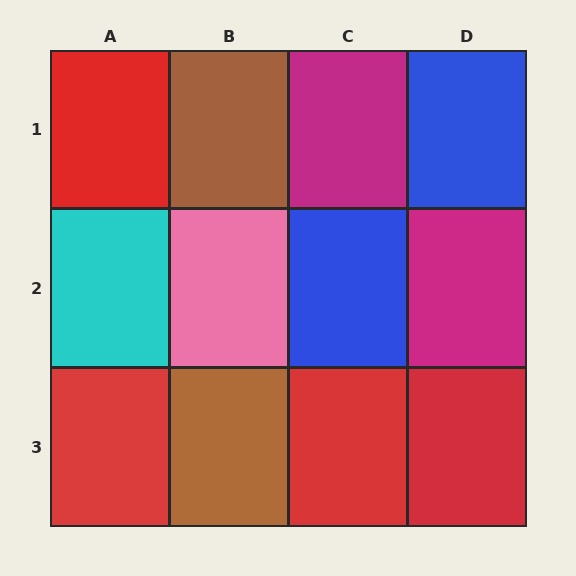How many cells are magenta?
2 cells are magenta.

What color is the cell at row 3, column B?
Brown.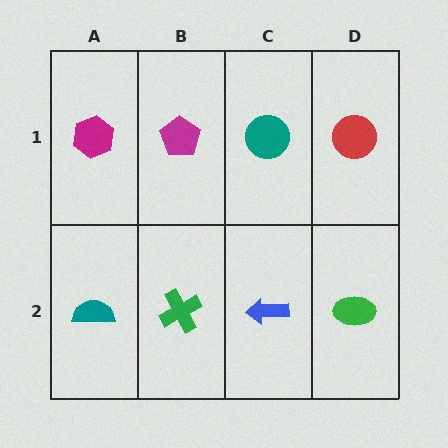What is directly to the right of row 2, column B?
A blue arrow.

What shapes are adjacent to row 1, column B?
A green cross (row 2, column B), a magenta hexagon (row 1, column A), a teal circle (row 1, column C).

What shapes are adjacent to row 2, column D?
A red circle (row 1, column D), a blue arrow (row 2, column C).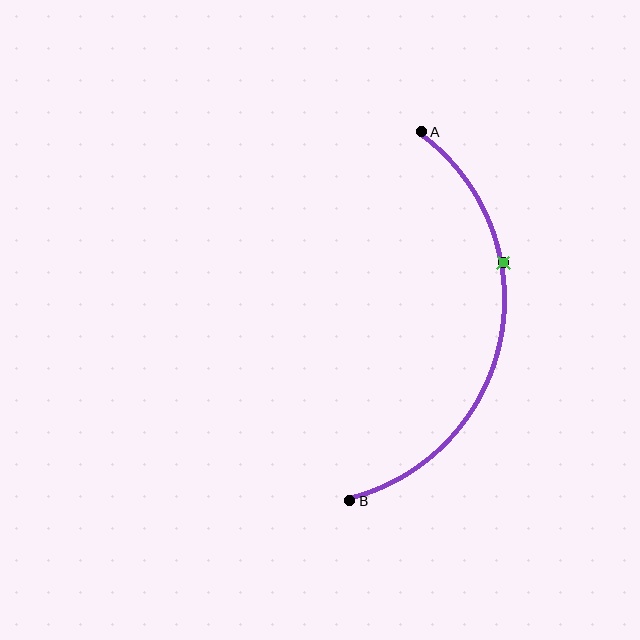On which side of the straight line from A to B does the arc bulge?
The arc bulges to the right of the straight line connecting A and B.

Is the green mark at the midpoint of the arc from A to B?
No. The green mark lies on the arc but is closer to endpoint A. The arc midpoint would be at the point on the curve equidistant along the arc from both A and B.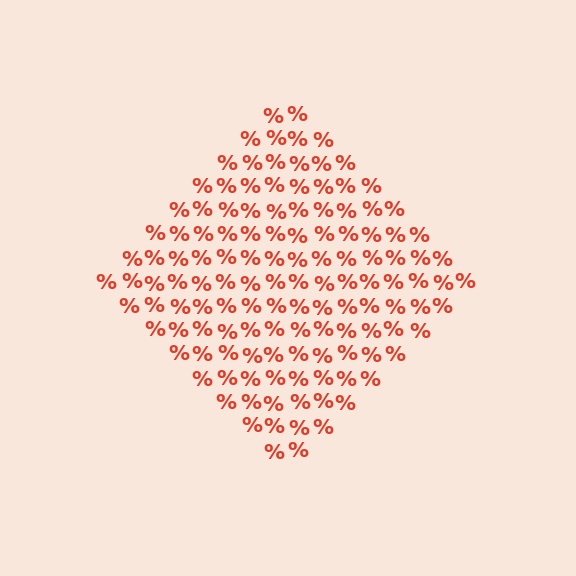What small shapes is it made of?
It is made of small percent signs.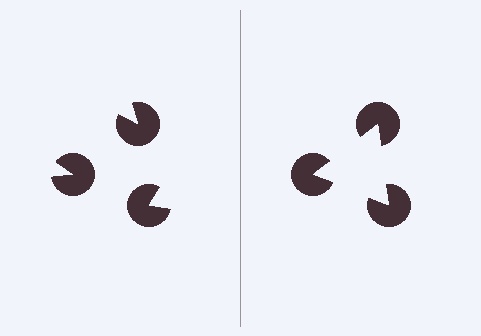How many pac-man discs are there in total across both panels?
6 — 3 on each side.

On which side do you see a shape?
An illusory triangle appears on the right side. On the left side the wedge cuts are rotated, so no coherent shape forms.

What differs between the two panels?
The pac-man discs are positioned identically on both sides; only the wedge orientations differ. On the right they align to a triangle; on the left they are misaligned.